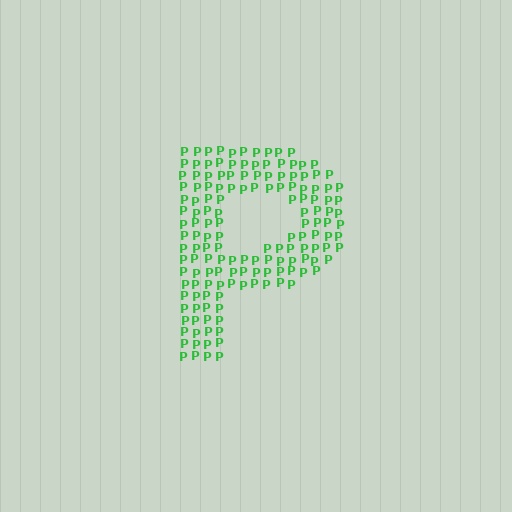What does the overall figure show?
The overall figure shows the letter P.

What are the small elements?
The small elements are letter P's.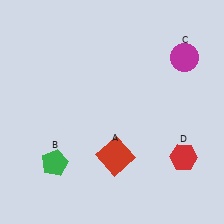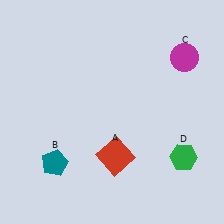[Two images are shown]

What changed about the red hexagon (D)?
In Image 1, D is red. In Image 2, it changed to green.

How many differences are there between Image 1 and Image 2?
There are 2 differences between the two images.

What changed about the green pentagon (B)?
In Image 1, B is green. In Image 2, it changed to teal.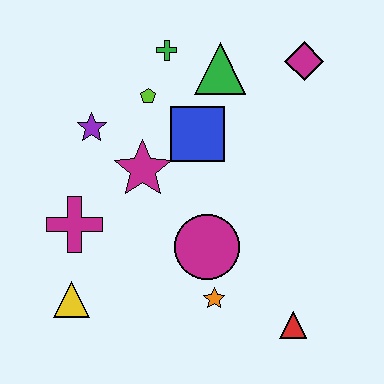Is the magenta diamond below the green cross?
Yes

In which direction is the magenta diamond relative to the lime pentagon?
The magenta diamond is to the right of the lime pentagon.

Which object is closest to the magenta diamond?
The green triangle is closest to the magenta diamond.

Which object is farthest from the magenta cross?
The magenta diamond is farthest from the magenta cross.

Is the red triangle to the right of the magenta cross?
Yes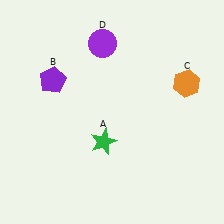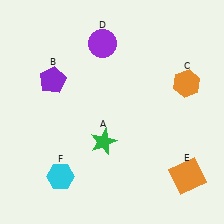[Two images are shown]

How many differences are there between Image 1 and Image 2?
There are 2 differences between the two images.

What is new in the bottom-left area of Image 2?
A cyan hexagon (F) was added in the bottom-left area of Image 2.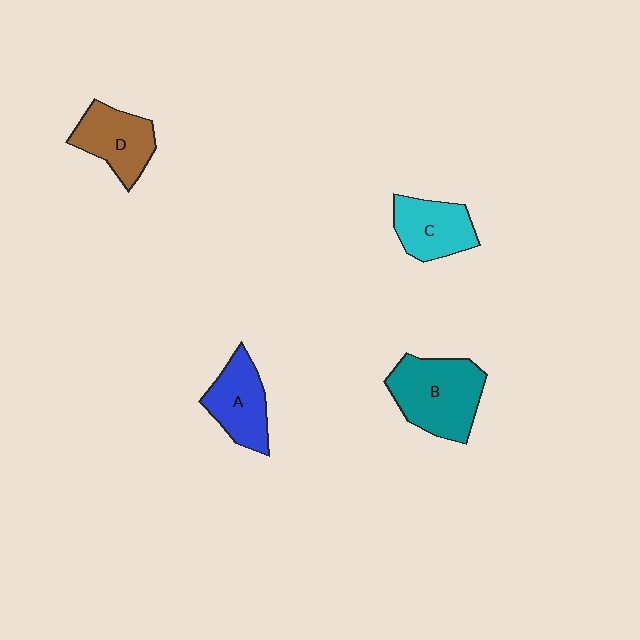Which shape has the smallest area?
Shape C (cyan).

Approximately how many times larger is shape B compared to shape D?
Approximately 1.4 times.